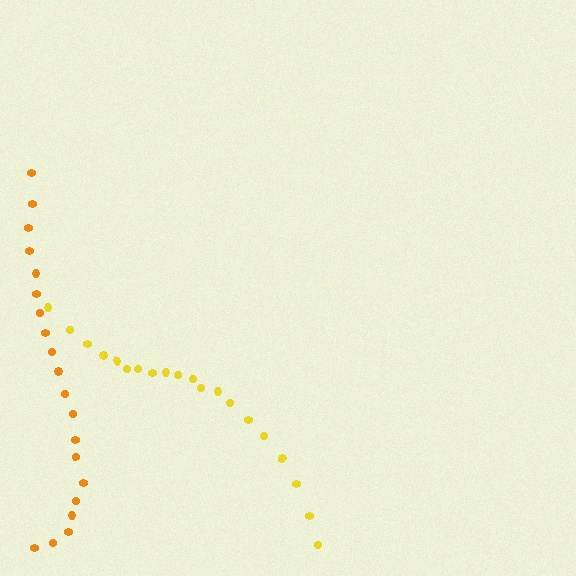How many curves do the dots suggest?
There are 2 distinct paths.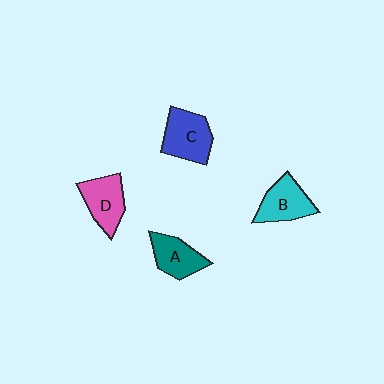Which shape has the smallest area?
Shape A (teal).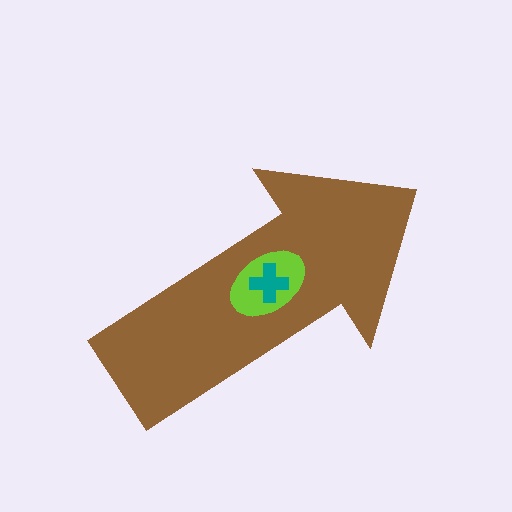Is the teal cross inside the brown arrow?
Yes.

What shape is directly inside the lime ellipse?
The teal cross.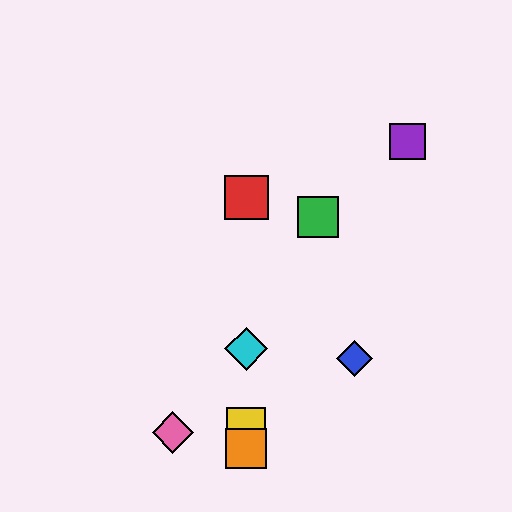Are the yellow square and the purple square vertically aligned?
No, the yellow square is at x≈246 and the purple square is at x≈407.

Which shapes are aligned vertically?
The red square, the yellow square, the orange square, the cyan diamond are aligned vertically.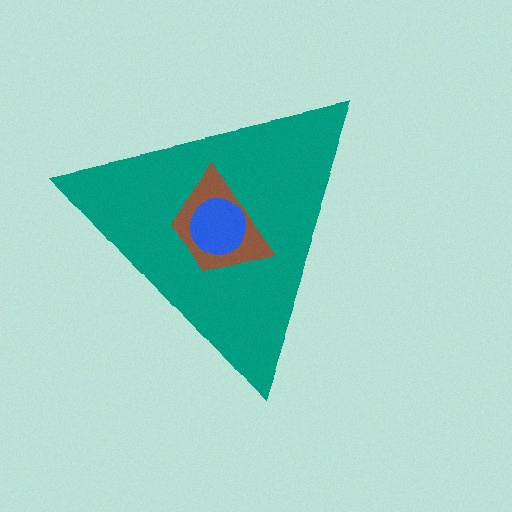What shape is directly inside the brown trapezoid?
The blue circle.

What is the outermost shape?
The teal triangle.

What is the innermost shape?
The blue circle.